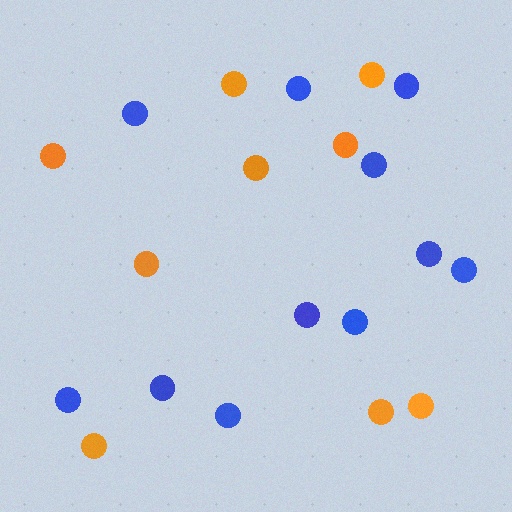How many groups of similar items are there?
There are 2 groups: one group of orange circles (9) and one group of blue circles (11).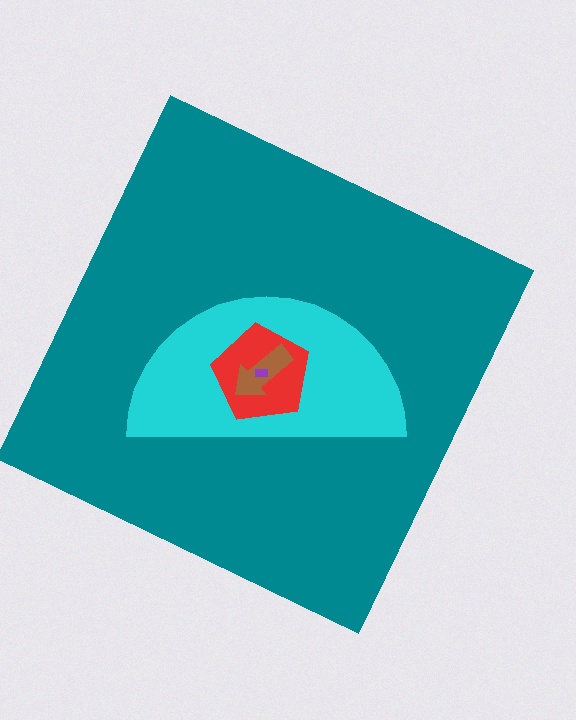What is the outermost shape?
The teal square.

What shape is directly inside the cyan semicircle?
The red pentagon.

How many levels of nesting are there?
5.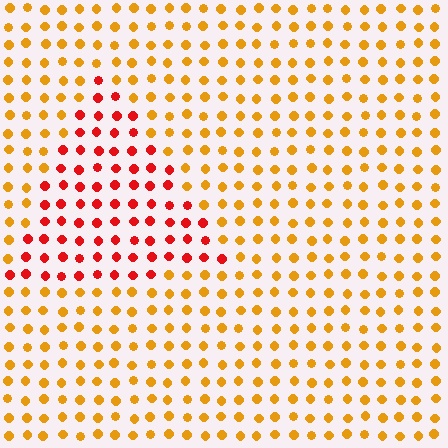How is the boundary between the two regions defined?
The boundary is defined purely by a slight shift in hue (about 41 degrees). Spacing, size, and orientation are identical on both sides.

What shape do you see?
I see a triangle.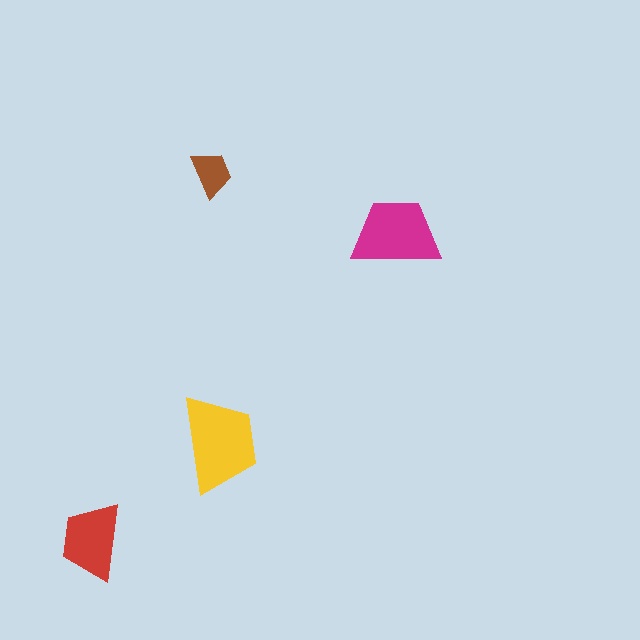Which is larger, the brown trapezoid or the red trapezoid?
The red one.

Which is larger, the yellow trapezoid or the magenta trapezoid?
The yellow one.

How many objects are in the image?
There are 4 objects in the image.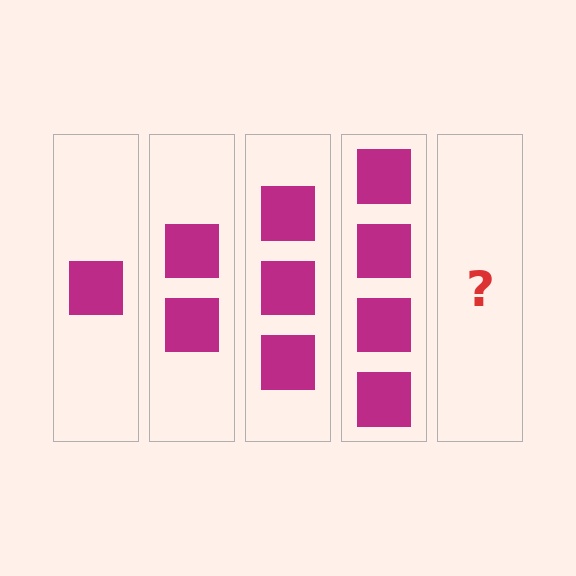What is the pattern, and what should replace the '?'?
The pattern is that each step adds one more square. The '?' should be 5 squares.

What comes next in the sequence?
The next element should be 5 squares.